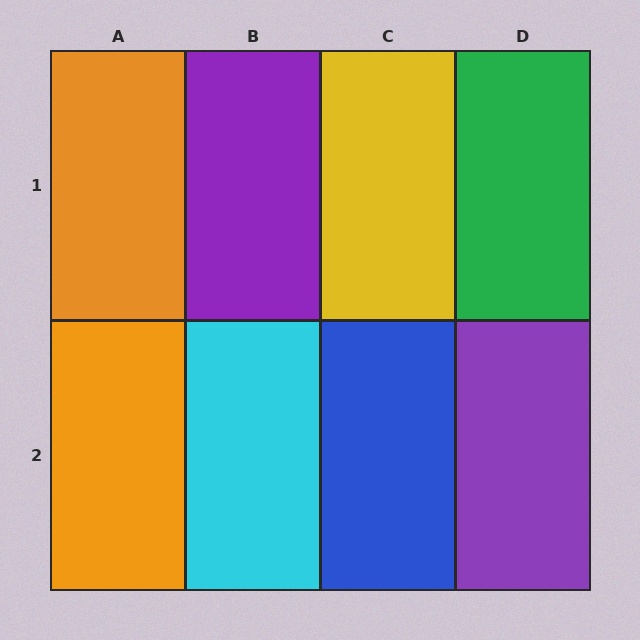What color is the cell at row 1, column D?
Green.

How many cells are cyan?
1 cell is cyan.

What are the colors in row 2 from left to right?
Orange, cyan, blue, purple.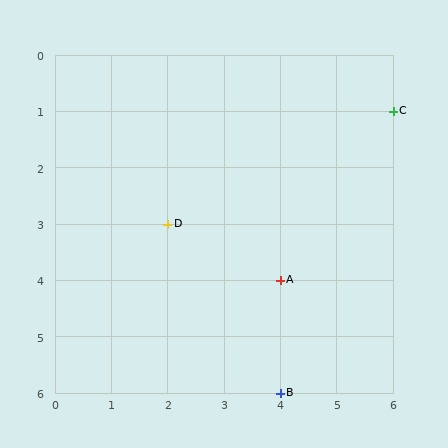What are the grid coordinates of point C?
Point C is at grid coordinates (6, 1).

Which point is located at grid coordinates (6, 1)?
Point C is at (6, 1).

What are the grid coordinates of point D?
Point D is at grid coordinates (2, 3).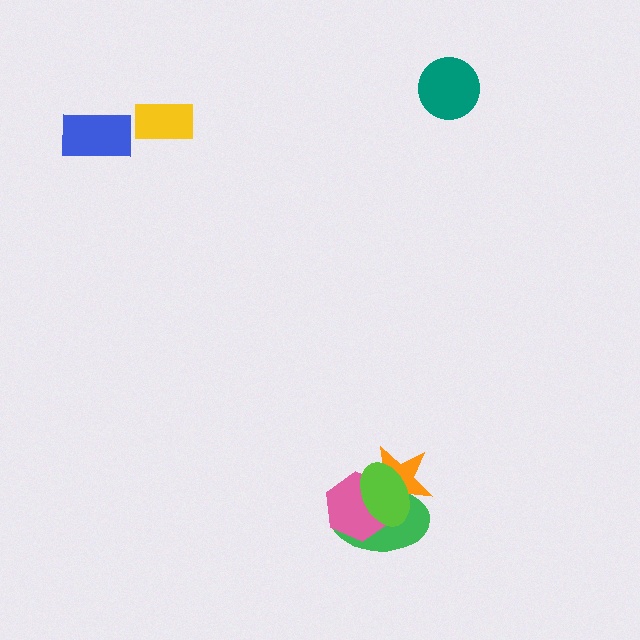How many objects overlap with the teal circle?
0 objects overlap with the teal circle.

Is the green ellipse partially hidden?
Yes, it is partially covered by another shape.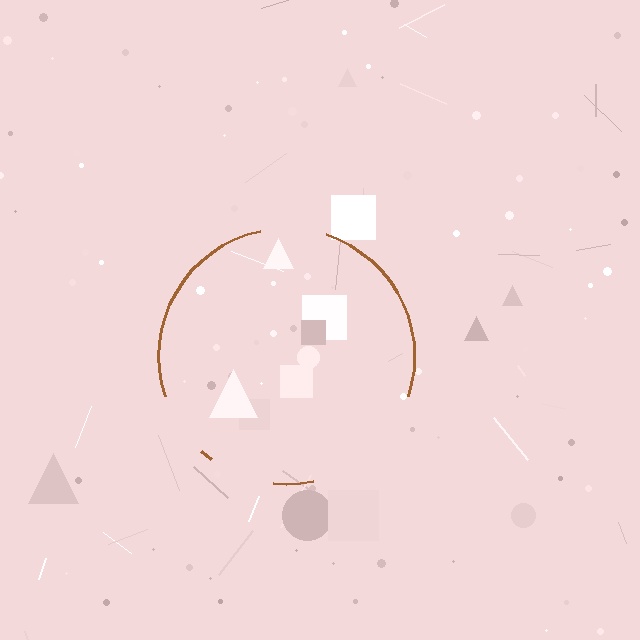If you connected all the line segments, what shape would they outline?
They would outline a circle.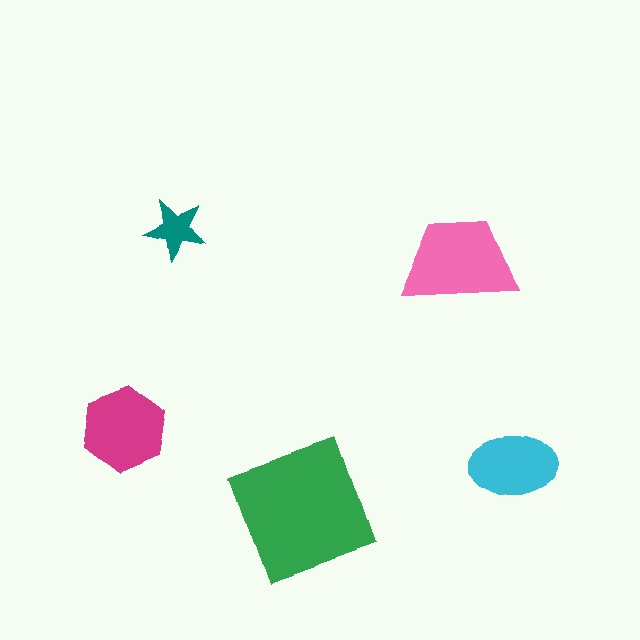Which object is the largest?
The green square.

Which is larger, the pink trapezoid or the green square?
The green square.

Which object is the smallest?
The teal star.